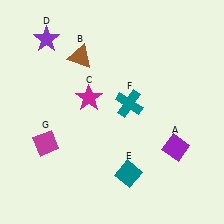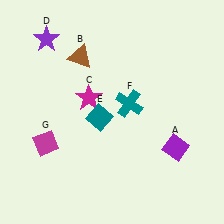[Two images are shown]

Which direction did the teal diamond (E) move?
The teal diamond (E) moved up.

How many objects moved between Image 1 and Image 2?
1 object moved between the two images.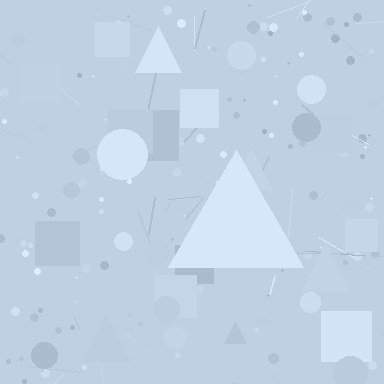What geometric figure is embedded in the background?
A triangle is embedded in the background.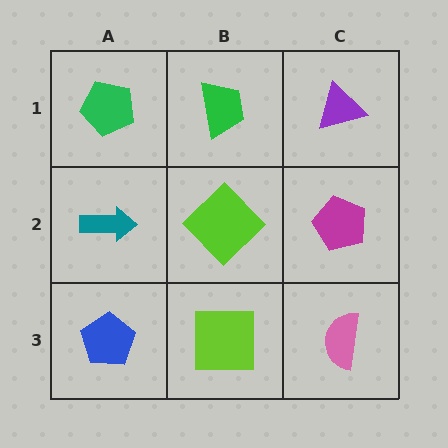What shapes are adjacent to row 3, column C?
A magenta pentagon (row 2, column C), a lime square (row 3, column B).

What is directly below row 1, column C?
A magenta pentagon.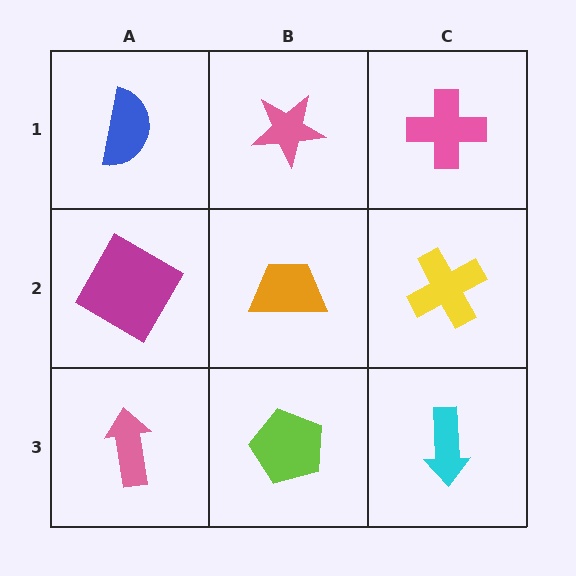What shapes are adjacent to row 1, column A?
A magenta square (row 2, column A), a pink star (row 1, column B).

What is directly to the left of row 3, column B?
A pink arrow.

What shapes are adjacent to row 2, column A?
A blue semicircle (row 1, column A), a pink arrow (row 3, column A), an orange trapezoid (row 2, column B).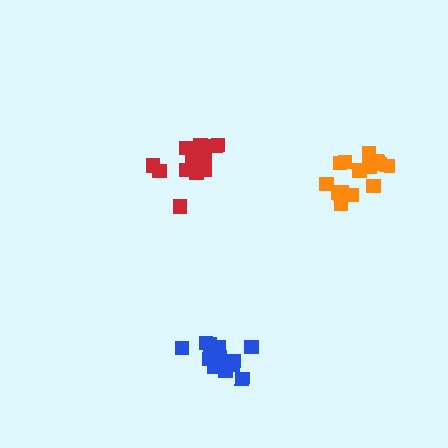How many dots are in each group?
Group 1: 16 dots, Group 2: 15 dots, Group 3: 12 dots (43 total).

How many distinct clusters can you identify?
There are 3 distinct clusters.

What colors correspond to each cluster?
The clusters are colored: red, orange, blue.